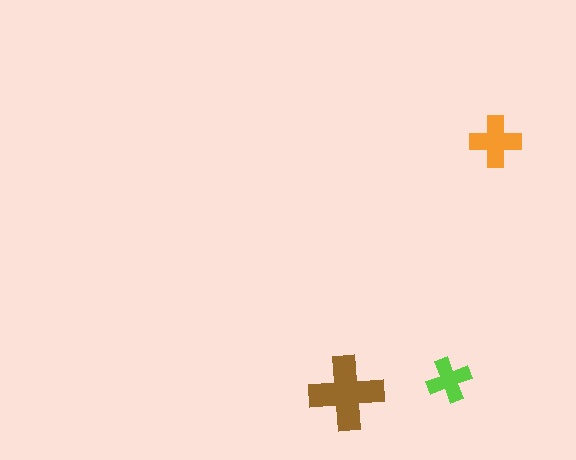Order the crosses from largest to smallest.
the brown one, the orange one, the lime one.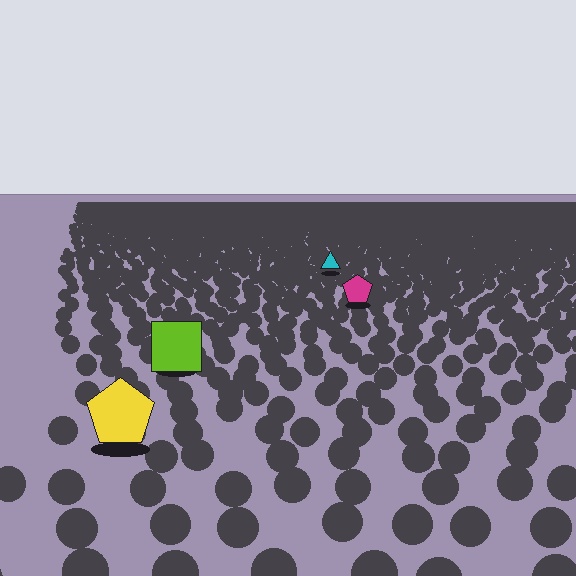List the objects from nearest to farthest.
From nearest to farthest: the yellow pentagon, the lime square, the magenta pentagon, the cyan triangle.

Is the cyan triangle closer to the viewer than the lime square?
No. The lime square is closer — you can tell from the texture gradient: the ground texture is coarser near it.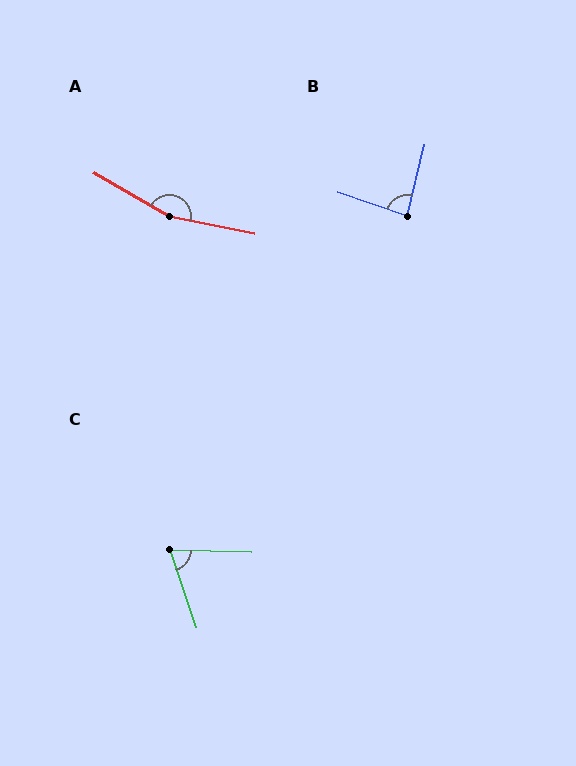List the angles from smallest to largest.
C (70°), B (85°), A (161°).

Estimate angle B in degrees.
Approximately 85 degrees.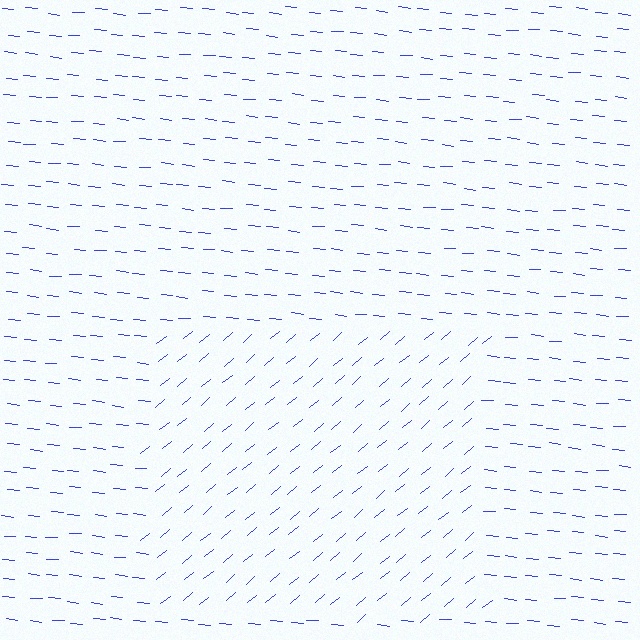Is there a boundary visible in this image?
Yes, there is a texture boundary formed by a change in line orientation.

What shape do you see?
I see a rectangle.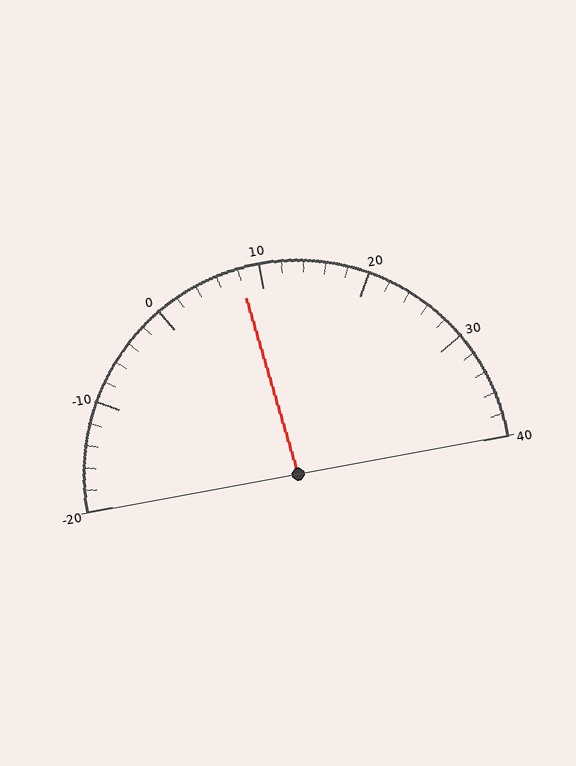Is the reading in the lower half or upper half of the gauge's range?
The reading is in the lower half of the range (-20 to 40).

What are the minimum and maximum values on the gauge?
The gauge ranges from -20 to 40.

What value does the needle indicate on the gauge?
The needle indicates approximately 8.